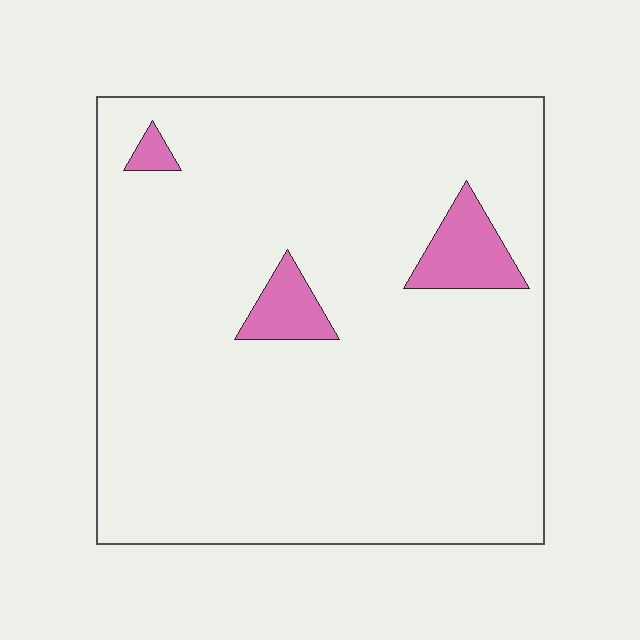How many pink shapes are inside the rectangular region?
3.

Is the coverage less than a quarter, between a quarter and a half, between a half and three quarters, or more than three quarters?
Less than a quarter.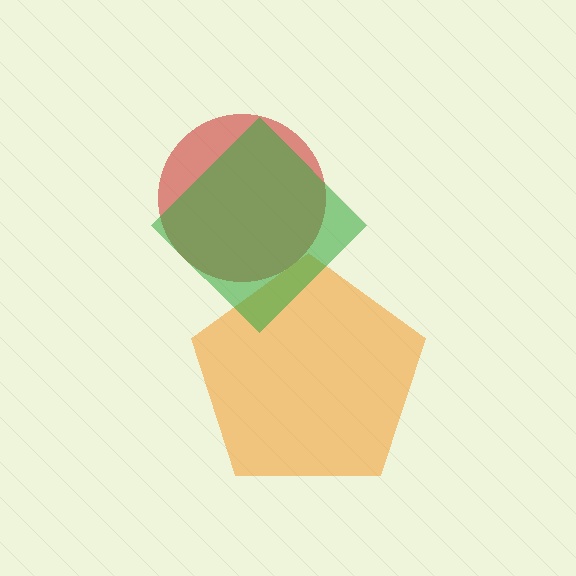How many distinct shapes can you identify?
There are 3 distinct shapes: a red circle, an orange pentagon, a green diamond.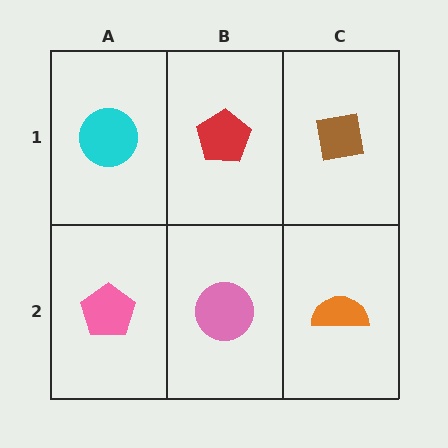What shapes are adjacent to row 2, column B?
A red pentagon (row 1, column B), a pink pentagon (row 2, column A), an orange semicircle (row 2, column C).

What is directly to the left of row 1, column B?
A cyan circle.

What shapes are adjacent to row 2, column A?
A cyan circle (row 1, column A), a pink circle (row 2, column B).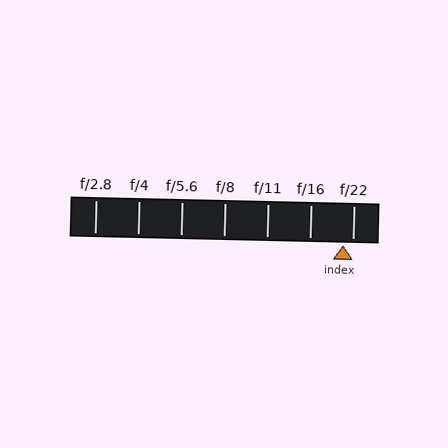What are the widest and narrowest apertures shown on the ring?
The widest aperture shown is f/2.8 and the narrowest is f/22.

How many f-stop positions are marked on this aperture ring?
There are 7 f-stop positions marked.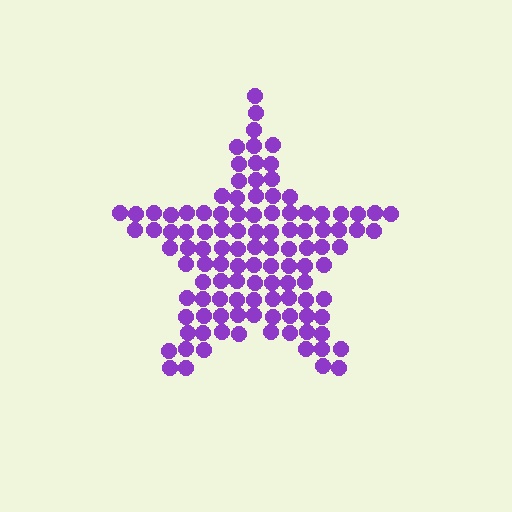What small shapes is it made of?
It is made of small circles.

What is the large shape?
The large shape is a star.